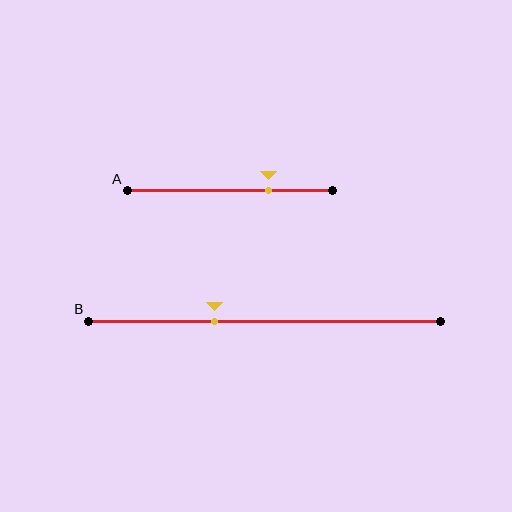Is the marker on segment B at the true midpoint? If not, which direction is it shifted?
No, the marker on segment B is shifted to the left by about 14% of the segment length.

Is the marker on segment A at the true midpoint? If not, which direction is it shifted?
No, the marker on segment A is shifted to the right by about 19% of the segment length.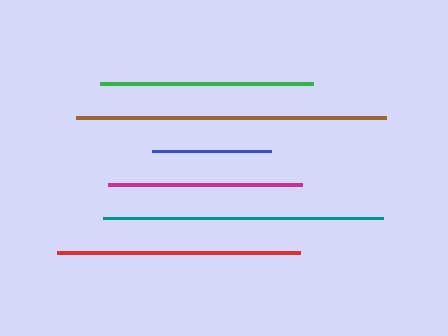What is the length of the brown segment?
The brown segment is approximately 310 pixels long.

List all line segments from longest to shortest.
From longest to shortest: brown, teal, red, green, magenta, blue.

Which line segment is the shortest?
The blue line is the shortest at approximately 119 pixels.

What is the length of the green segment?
The green segment is approximately 212 pixels long.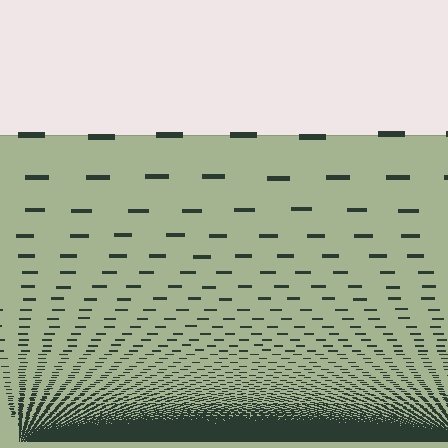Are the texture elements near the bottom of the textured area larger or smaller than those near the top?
Smaller. The gradient is inverted — elements near the bottom are smaller and denser.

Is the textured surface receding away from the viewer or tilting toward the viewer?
The surface appears to tilt toward the viewer. Texture elements get larger and sparser toward the top.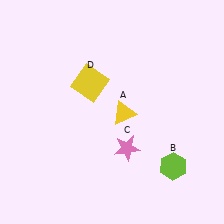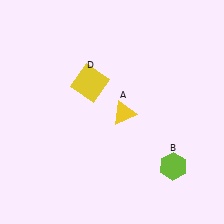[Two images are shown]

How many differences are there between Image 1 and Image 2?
There is 1 difference between the two images.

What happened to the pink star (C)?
The pink star (C) was removed in Image 2. It was in the bottom-right area of Image 1.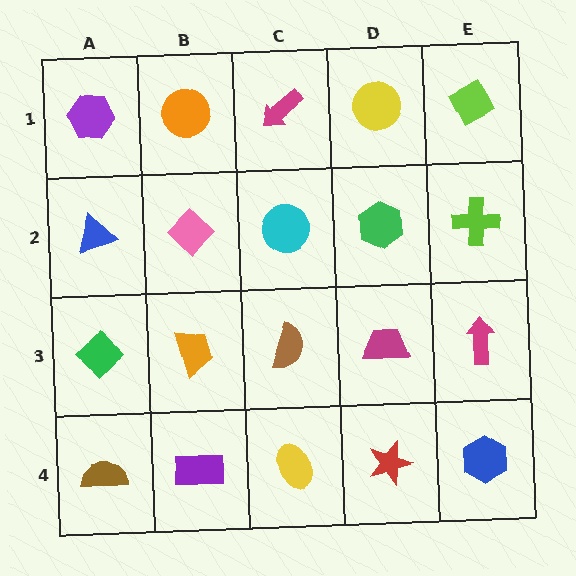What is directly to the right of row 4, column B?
A yellow ellipse.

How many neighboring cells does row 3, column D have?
4.